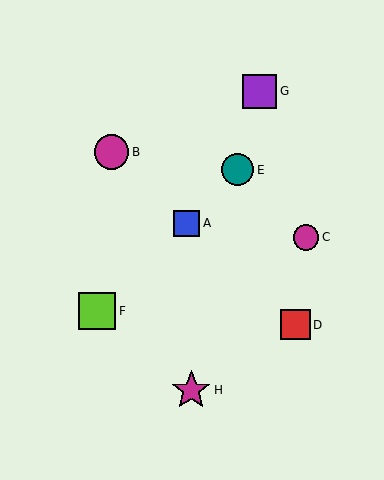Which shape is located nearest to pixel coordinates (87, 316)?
The lime square (labeled F) at (97, 311) is nearest to that location.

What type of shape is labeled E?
Shape E is a teal circle.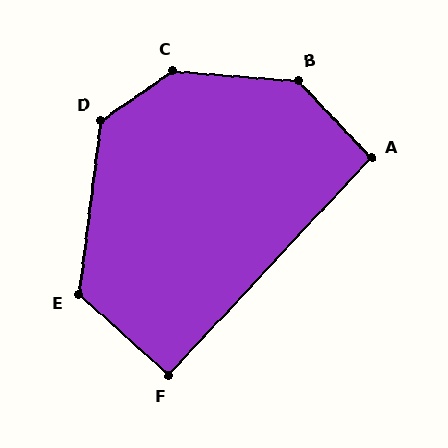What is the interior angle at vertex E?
Approximately 125 degrees (obtuse).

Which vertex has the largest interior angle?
C, at approximately 141 degrees.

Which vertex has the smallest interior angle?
F, at approximately 91 degrees.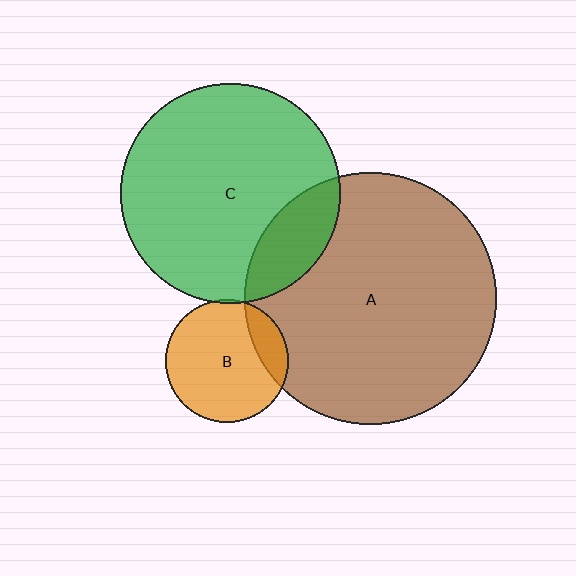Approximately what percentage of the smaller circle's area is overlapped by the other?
Approximately 15%.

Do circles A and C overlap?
Yes.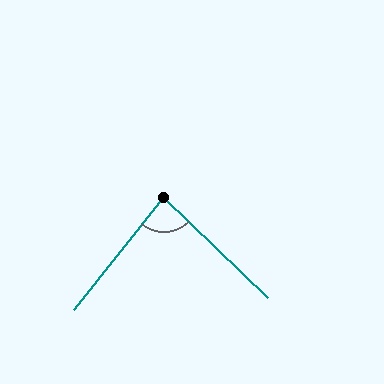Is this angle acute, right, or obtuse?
It is acute.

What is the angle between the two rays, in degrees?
Approximately 85 degrees.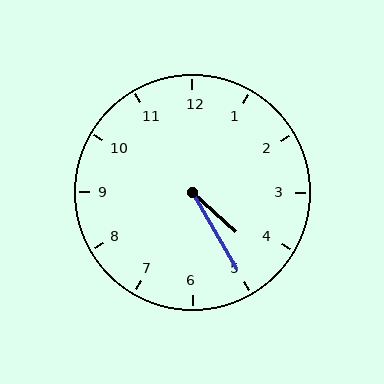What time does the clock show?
4:25.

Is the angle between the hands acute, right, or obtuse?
It is acute.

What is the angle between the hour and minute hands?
Approximately 18 degrees.